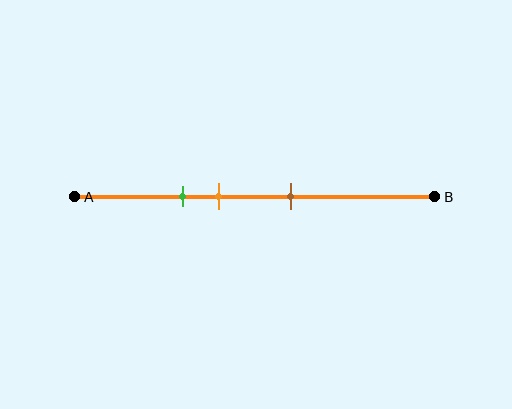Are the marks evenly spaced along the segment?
Yes, the marks are approximately evenly spaced.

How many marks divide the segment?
There are 3 marks dividing the segment.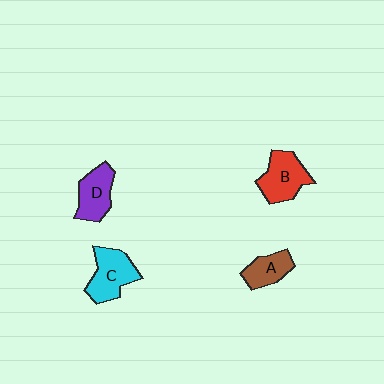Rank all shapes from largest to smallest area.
From largest to smallest: B (red), C (cyan), D (purple), A (brown).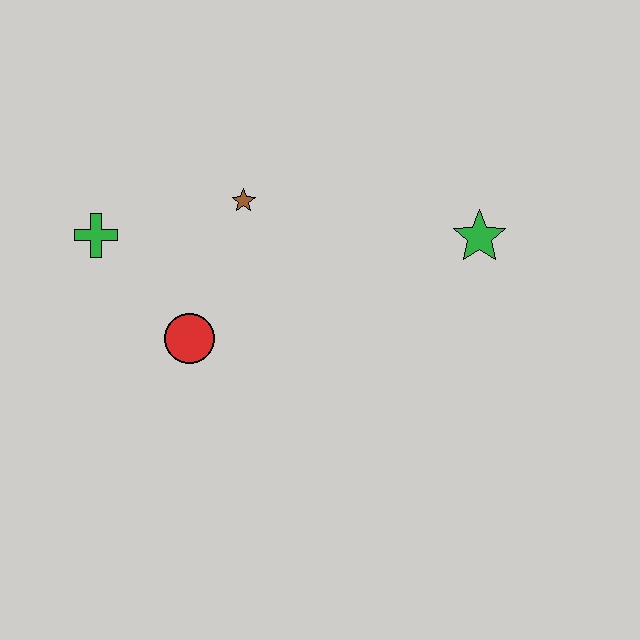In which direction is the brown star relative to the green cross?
The brown star is to the right of the green cross.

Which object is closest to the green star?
The brown star is closest to the green star.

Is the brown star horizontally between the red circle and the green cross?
No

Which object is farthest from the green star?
The green cross is farthest from the green star.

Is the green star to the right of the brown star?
Yes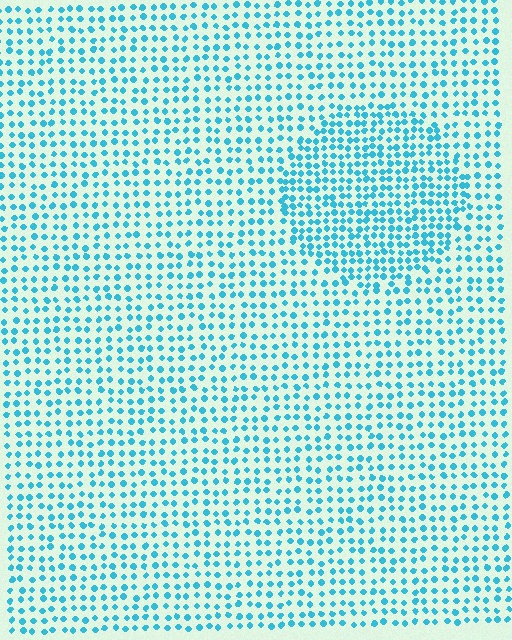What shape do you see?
I see a circle.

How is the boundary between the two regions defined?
The boundary is defined by a change in element density (approximately 1.6x ratio). All elements are the same color, size, and shape.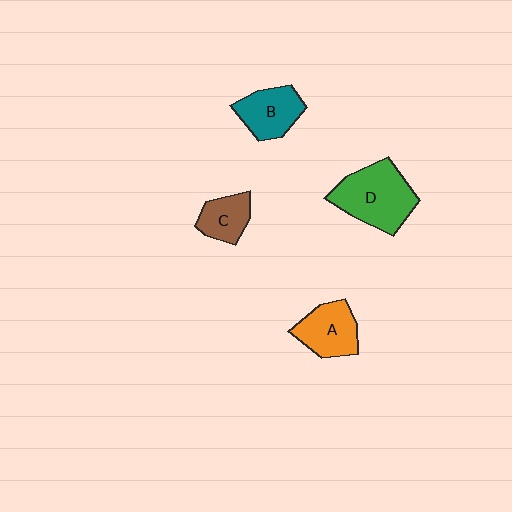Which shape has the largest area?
Shape D (green).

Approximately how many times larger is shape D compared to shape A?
Approximately 1.5 times.